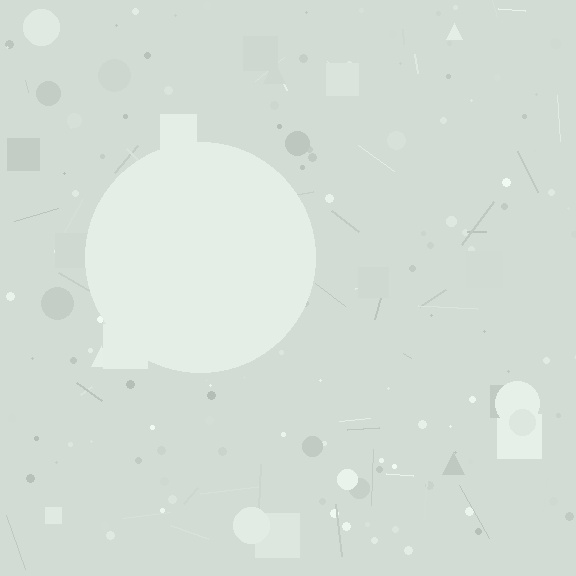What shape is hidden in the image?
A circle is hidden in the image.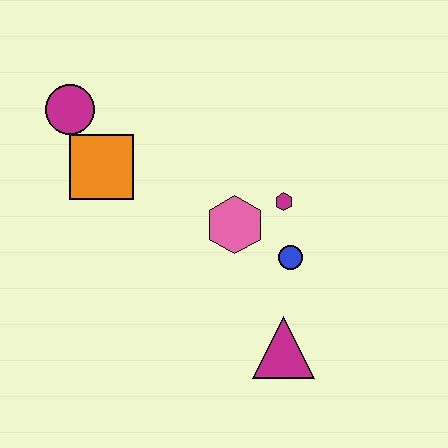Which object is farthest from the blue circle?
The magenta circle is farthest from the blue circle.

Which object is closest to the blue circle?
The magenta hexagon is closest to the blue circle.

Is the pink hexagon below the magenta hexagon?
Yes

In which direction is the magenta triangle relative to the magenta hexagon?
The magenta triangle is below the magenta hexagon.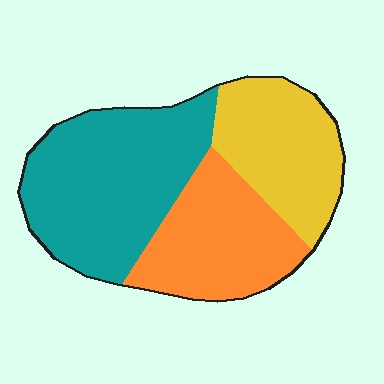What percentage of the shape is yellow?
Yellow covers about 25% of the shape.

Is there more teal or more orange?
Teal.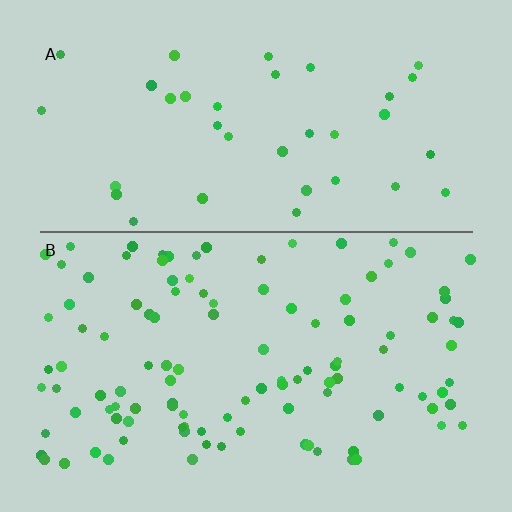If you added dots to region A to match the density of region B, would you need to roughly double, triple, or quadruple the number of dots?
Approximately triple.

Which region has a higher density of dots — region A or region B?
B (the bottom).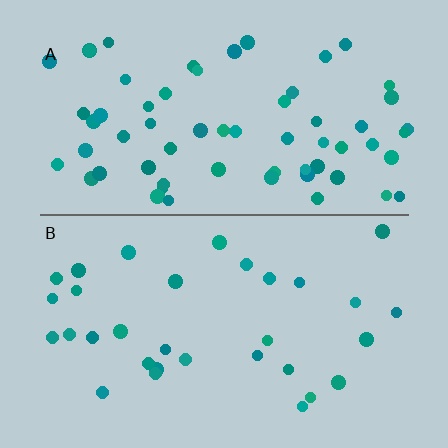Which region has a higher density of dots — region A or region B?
A (the top).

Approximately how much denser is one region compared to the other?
Approximately 2.0× — region A over region B.